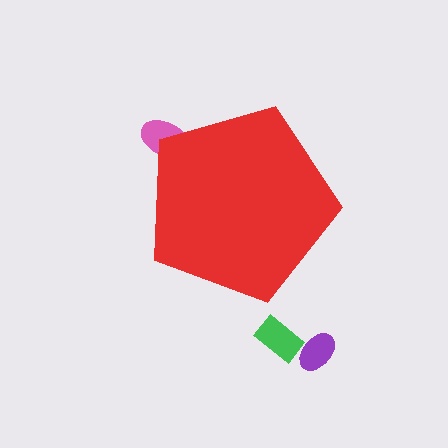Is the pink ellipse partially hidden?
Yes, the pink ellipse is partially hidden behind the red pentagon.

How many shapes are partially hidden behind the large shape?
1 shape is partially hidden.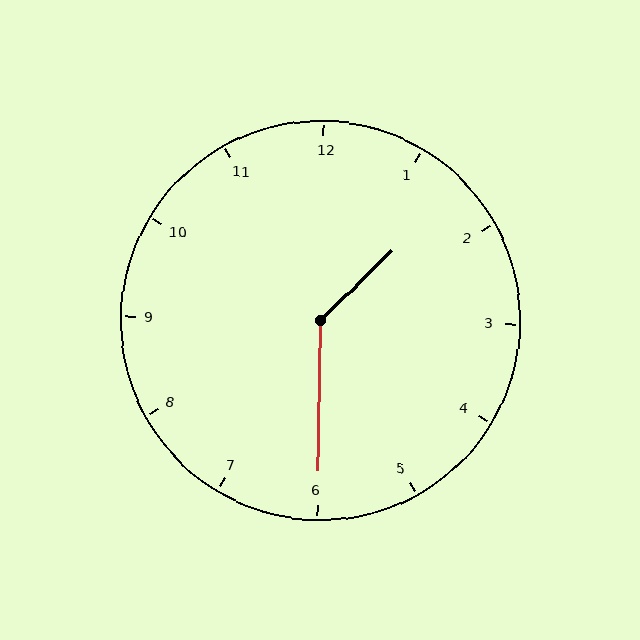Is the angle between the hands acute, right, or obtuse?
It is obtuse.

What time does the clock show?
1:30.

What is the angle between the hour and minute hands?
Approximately 135 degrees.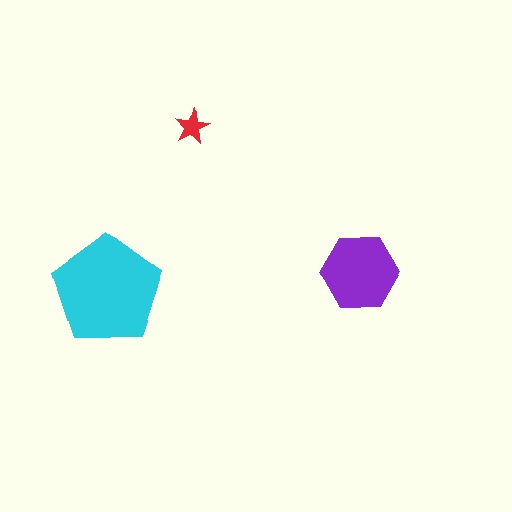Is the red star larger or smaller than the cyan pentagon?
Smaller.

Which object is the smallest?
The red star.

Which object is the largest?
The cyan pentagon.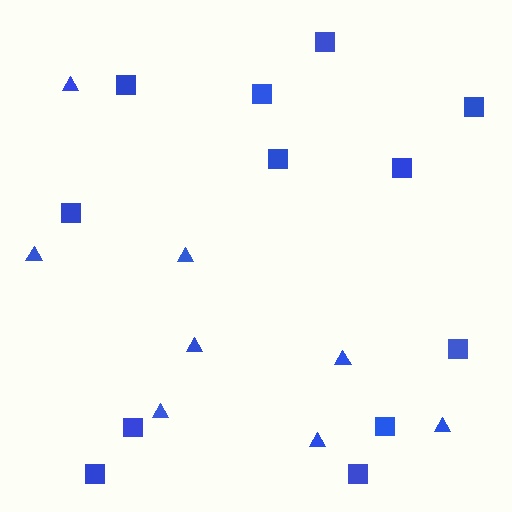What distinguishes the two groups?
There are 2 groups: one group of squares (12) and one group of triangles (8).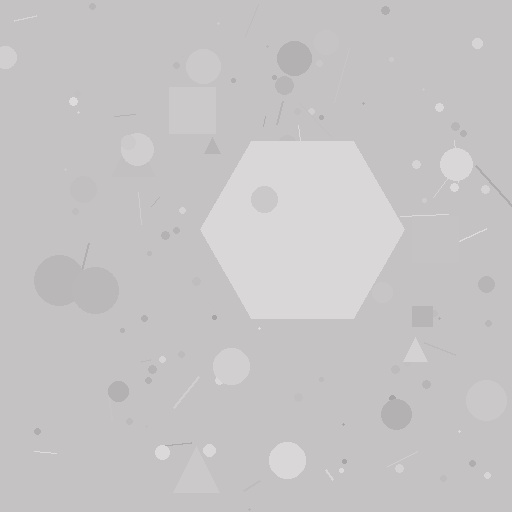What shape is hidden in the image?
A hexagon is hidden in the image.